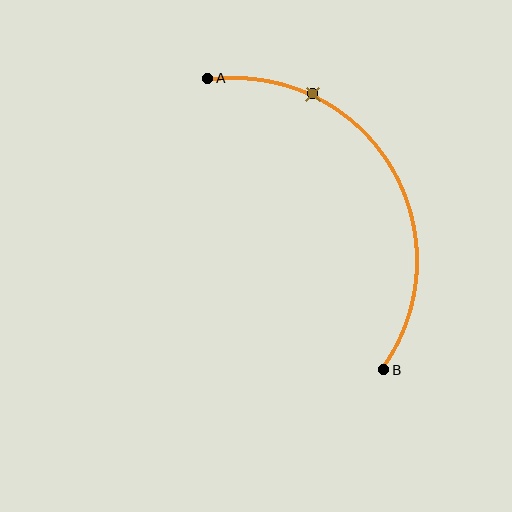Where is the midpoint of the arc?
The arc midpoint is the point on the curve farthest from the straight line joining A and B. It sits to the right of that line.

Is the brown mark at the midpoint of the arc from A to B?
No. The brown mark lies on the arc but is closer to endpoint A. The arc midpoint would be at the point on the curve equidistant along the arc from both A and B.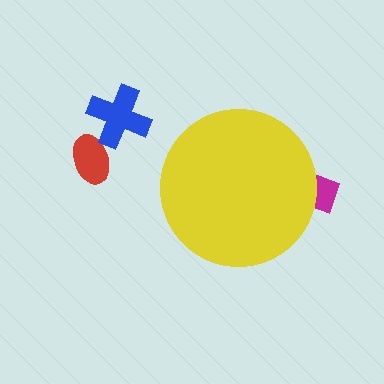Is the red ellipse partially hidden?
No, the red ellipse is fully visible.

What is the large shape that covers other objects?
A yellow circle.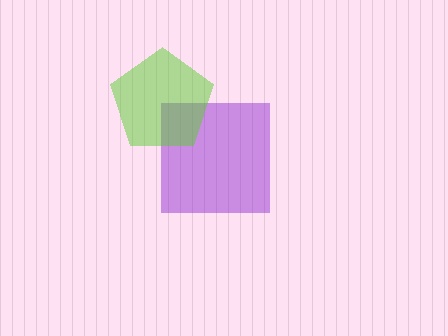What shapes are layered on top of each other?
The layered shapes are: a purple square, a lime pentagon.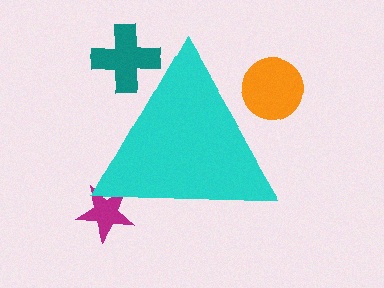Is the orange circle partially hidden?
Yes, the orange circle is partially hidden behind the cyan triangle.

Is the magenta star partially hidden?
Yes, the magenta star is partially hidden behind the cyan triangle.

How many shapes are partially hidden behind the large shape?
3 shapes are partially hidden.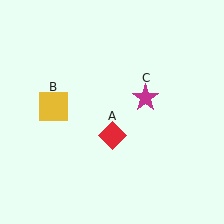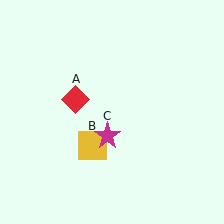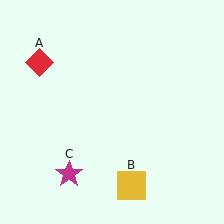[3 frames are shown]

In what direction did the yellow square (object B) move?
The yellow square (object B) moved down and to the right.